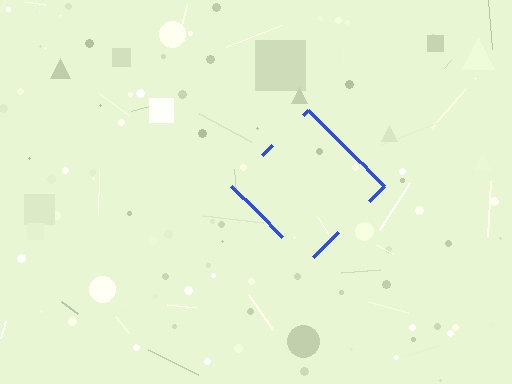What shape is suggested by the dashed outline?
The dashed outline suggests a diamond.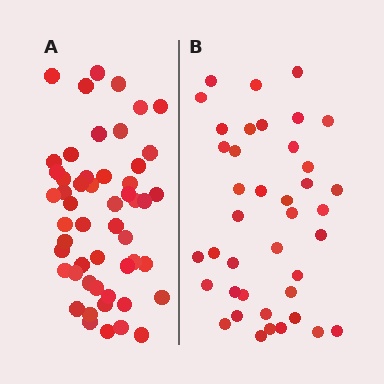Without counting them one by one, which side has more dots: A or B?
Region A (the left region) has more dots.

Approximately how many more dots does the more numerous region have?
Region A has roughly 12 or so more dots than region B.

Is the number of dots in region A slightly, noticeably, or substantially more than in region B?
Region A has noticeably more, but not dramatically so. The ratio is roughly 1.3 to 1.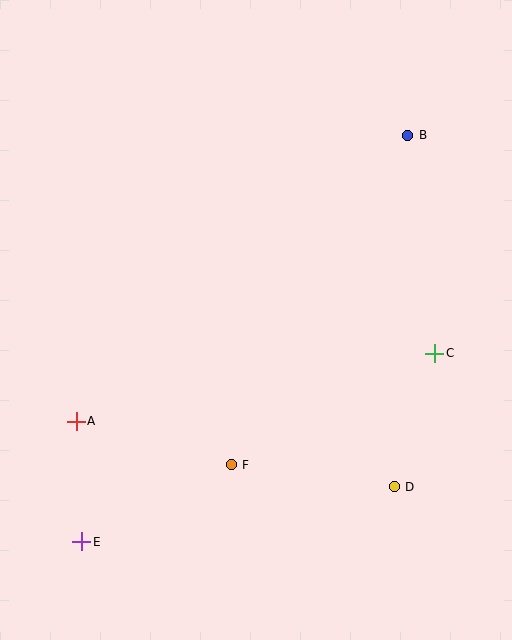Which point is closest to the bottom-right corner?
Point D is closest to the bottom-right corner.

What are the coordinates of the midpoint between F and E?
The midpoint between F and E is at (157, 503).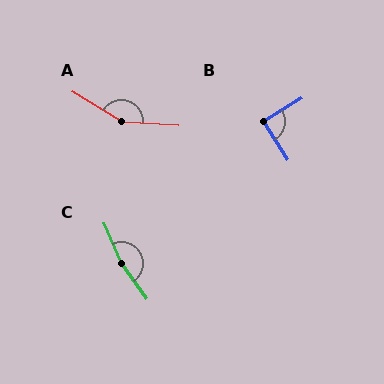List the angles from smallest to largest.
B (88°), A (151°), C (168°).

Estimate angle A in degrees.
Approximately 151 degrees.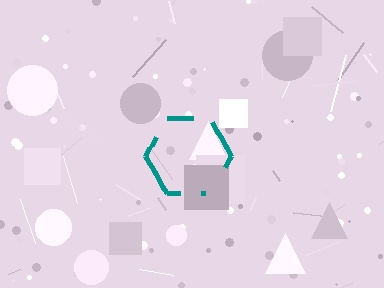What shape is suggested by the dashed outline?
The dashed outline suggests a hexagon.